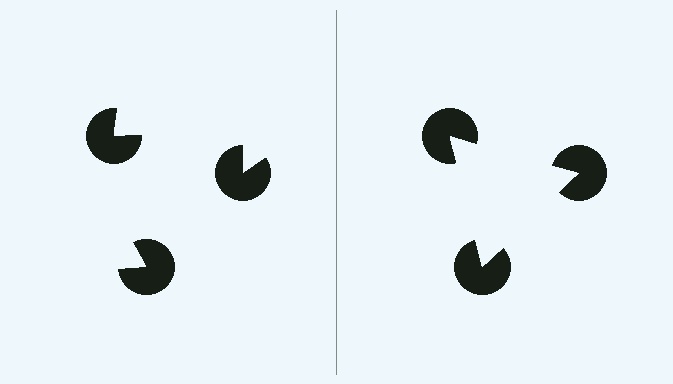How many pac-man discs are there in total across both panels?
6 — 3 on each side.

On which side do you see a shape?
An illusory triangle appears on the right side. On the left side the wedge cuts are rotated, so no coherent shape forms.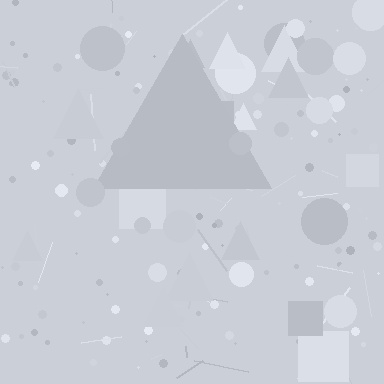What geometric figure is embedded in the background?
A triangle is embedded in the background.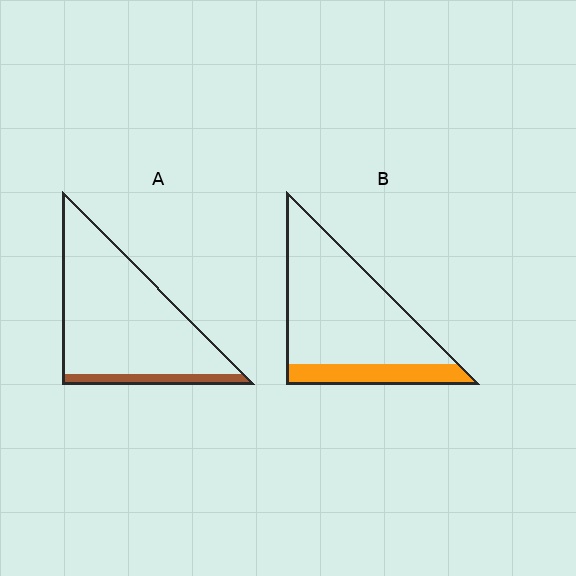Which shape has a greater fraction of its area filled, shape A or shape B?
Shape B.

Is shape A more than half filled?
No.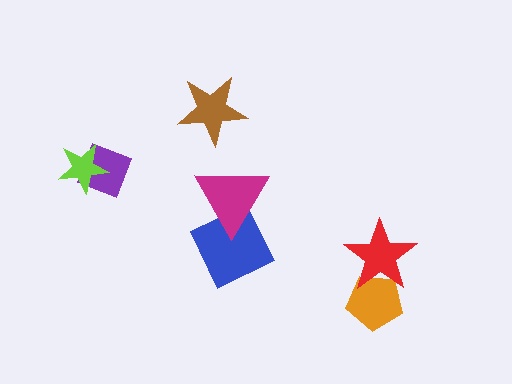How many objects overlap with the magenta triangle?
1 object overlaps with the magenta triangle.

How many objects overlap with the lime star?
1 object overlaps with the lime star.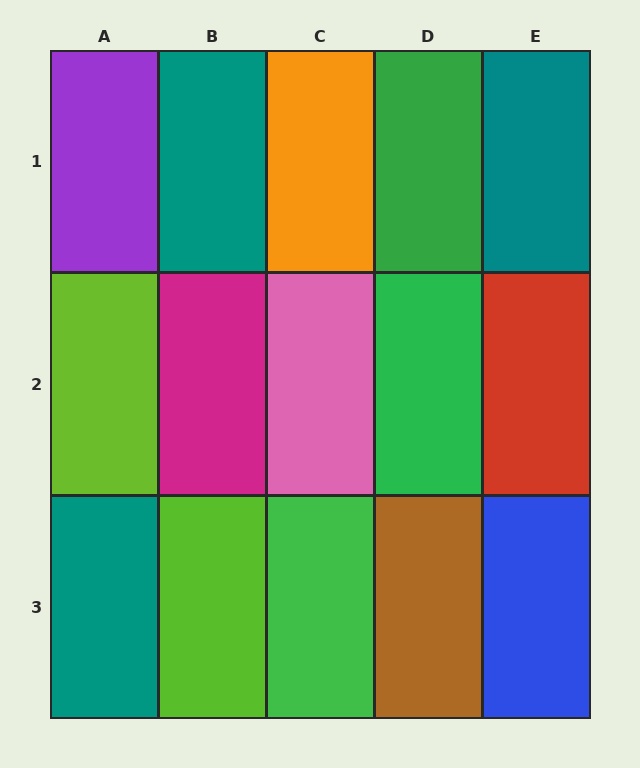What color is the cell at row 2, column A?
Lime.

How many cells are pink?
1 cell is pink.